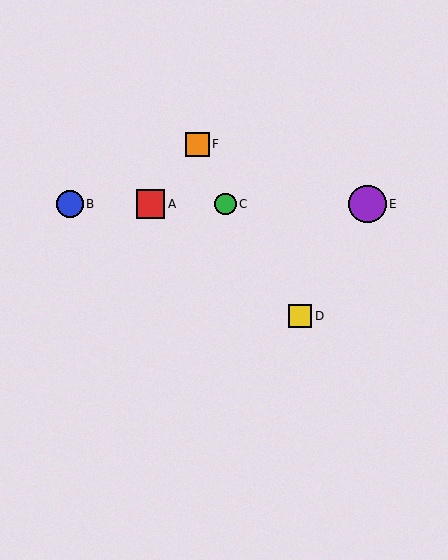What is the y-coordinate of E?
Object E is at y≈204.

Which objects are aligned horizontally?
Objects A, B, C, E are aligned horizontally.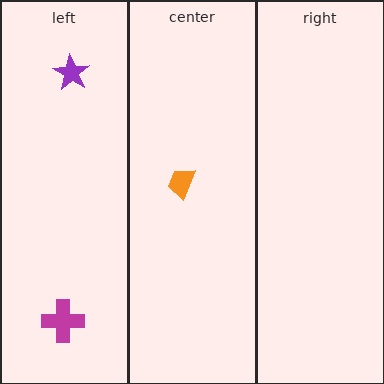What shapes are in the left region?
The purple star, the magenta cross.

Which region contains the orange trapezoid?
The center region.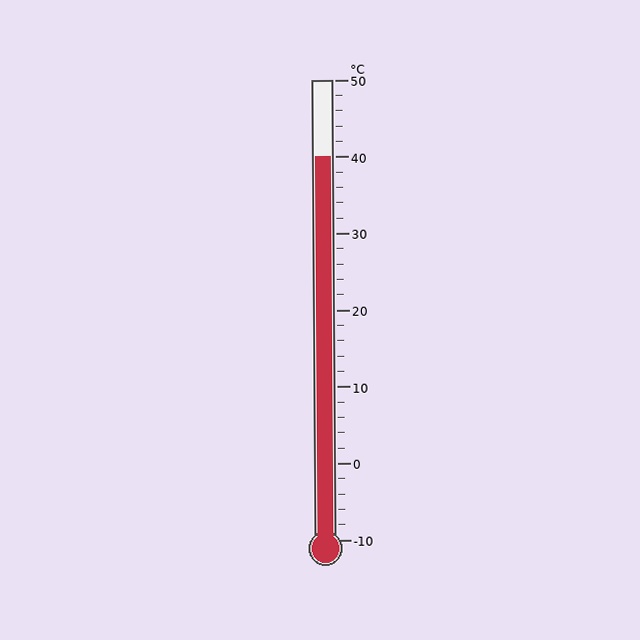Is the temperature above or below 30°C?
The temperature is above 30°C.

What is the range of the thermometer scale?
The thermometer scale ranges from -10°C to 50°C.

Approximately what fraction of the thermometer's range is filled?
The thermometer is filled to approximately 85% of its range.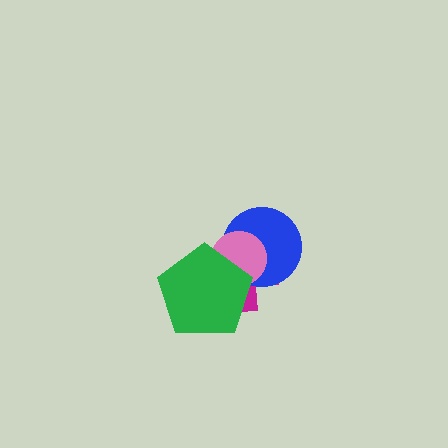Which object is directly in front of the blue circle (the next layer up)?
The pink circle is directly in front of the blue circle.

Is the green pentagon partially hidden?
No, no other shape covers it.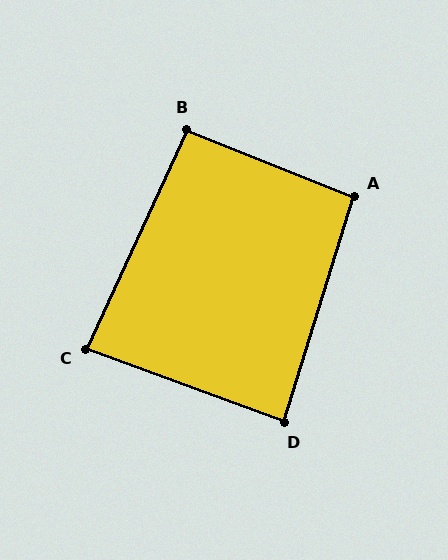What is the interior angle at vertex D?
Approximately 87 degrees (approximately right).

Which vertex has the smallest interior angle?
C, at approximately 85 degrees.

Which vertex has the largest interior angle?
A, at approximately 95 degrees.